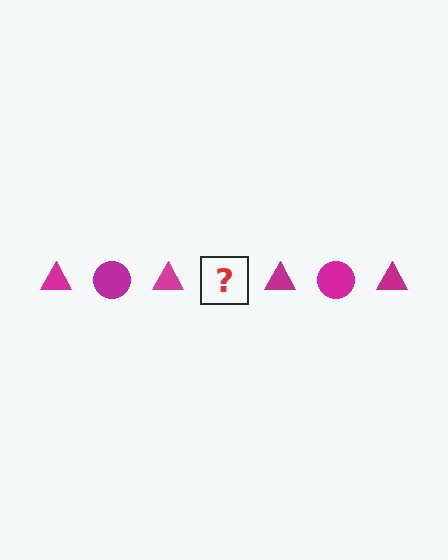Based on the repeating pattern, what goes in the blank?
The blank should be a magenta circle.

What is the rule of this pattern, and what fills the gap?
The rule is that the pattern cycles through triangle, circle shapes in magenta. The gap should be filled with a magenta circle.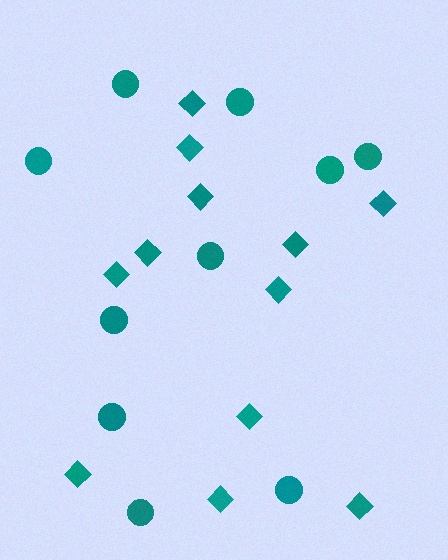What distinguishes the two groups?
There are 2 groups: one group of circles (10) and one group of diamonds (12).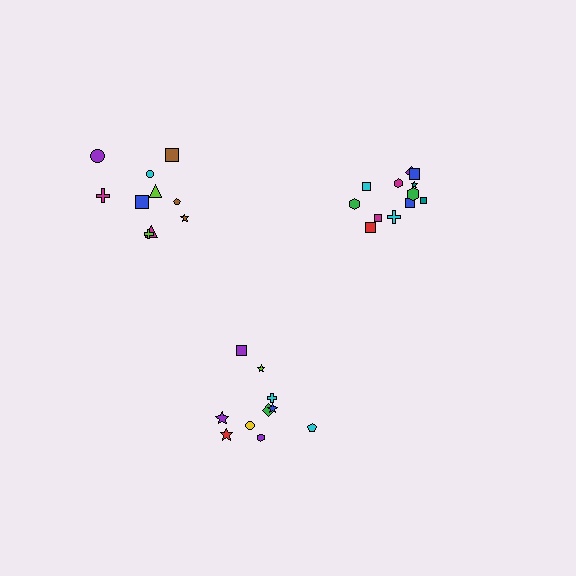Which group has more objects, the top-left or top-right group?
The top-right group.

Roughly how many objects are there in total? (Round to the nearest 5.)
Roughly 30 objects in total.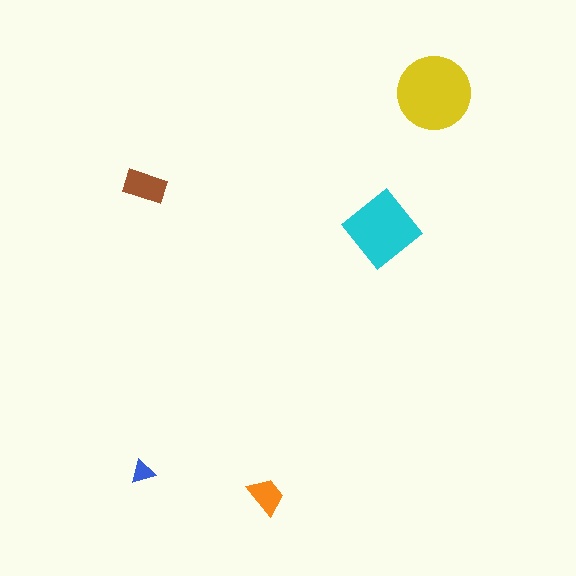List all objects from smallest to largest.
The blue triangle, the orange trapezoid, the brown rectangle, the cyan diamond, the yellow circle.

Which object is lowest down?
The orange trapezoid is bottommost.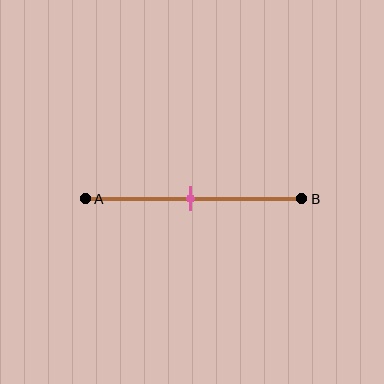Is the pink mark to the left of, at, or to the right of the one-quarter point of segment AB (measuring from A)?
The pink mark is to the right of the one-quarter point of segment AB.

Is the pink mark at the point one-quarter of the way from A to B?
No, the mark is at about 50% from A, not at the 25% one-quarter point.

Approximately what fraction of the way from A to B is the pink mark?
The pink mark is approximately 50% of the way from A to B.